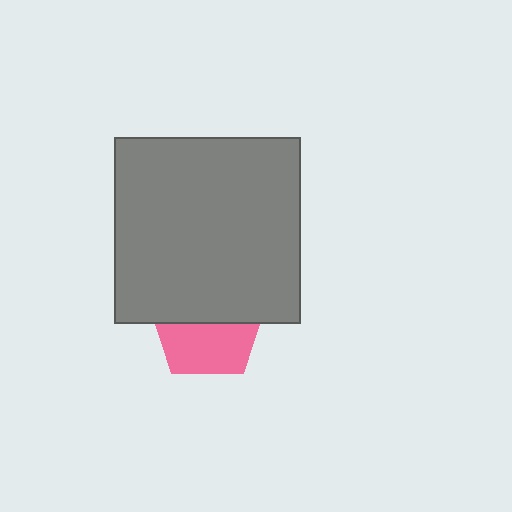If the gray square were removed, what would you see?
You would see the complete pink pentagon.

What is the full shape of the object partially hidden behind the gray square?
The partially hidden object is a pink pentagon.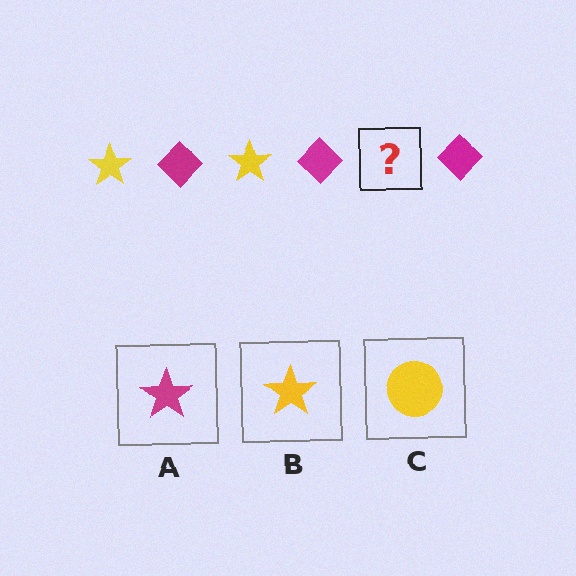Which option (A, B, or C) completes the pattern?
B.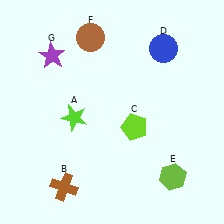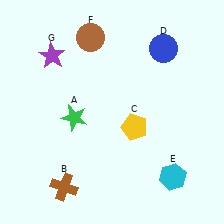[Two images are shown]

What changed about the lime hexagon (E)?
In Image 1, E is lime. In Image 2, it changed to cyan.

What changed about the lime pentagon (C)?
In Image 1, C is lime. In Image 2, it changed to yellow.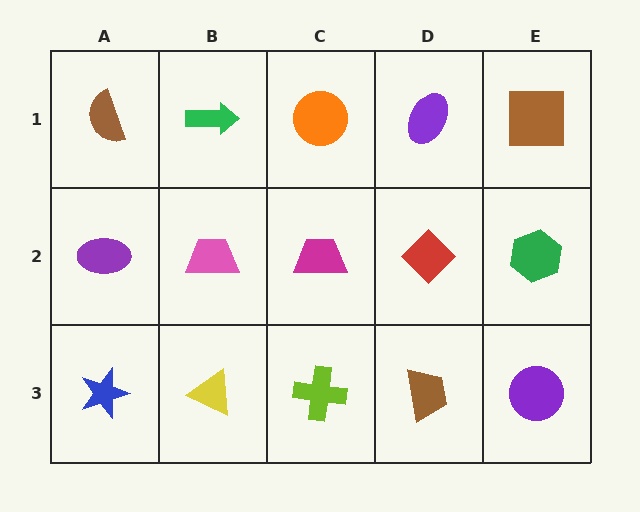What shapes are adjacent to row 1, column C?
A magenta trapezoid (row 2, column C), a green arrow (row 1, column B), a purple ellipse (row 1, column D).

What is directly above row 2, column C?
An orange circle.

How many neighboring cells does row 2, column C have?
4.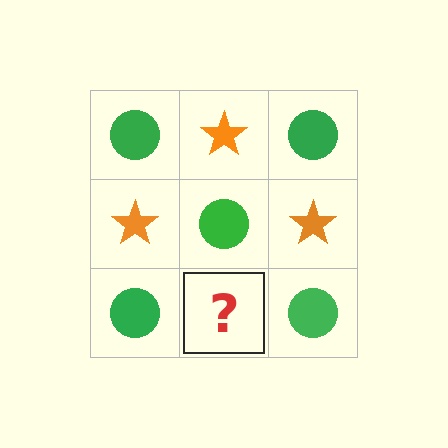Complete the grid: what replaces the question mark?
The question mark should be replaced with an orange star.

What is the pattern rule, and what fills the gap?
The rule is that it alternates green circle and orange star in a checkerboard pattern. The gap should be filled with an orange star.